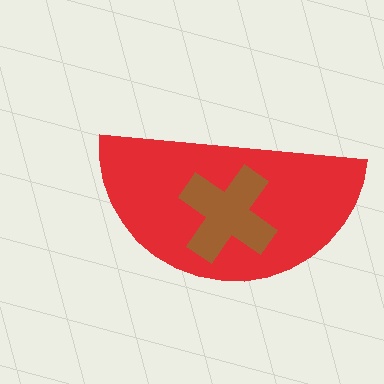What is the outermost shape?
The red semicircle.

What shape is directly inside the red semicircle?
The brown cross.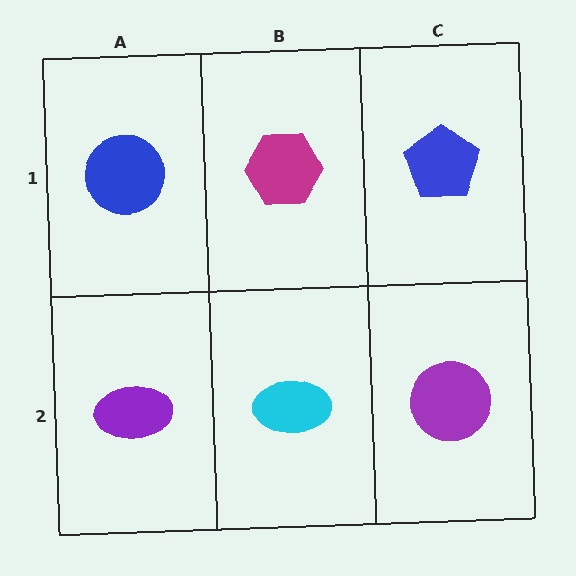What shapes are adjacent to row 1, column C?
A purple circle (row 2, column C), a magenta hexagon (row 1, column B).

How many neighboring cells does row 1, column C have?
2.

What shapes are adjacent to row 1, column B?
A cyan ellipse (row 2, column B), a blue circle (row 1, column A), a blue pentagon (row 1, column C).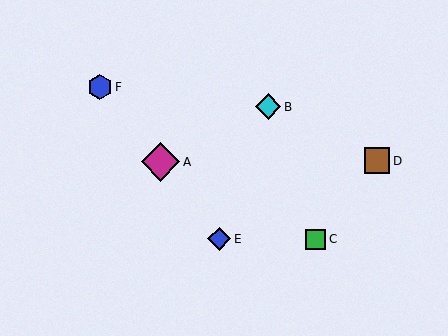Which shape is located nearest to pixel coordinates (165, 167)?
The magenta diamond (labeled A) at (161, 162) is nearest to that location.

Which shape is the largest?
The magenta diamond (labeled A) is the largest.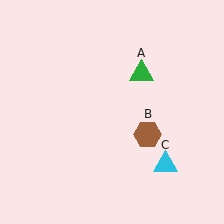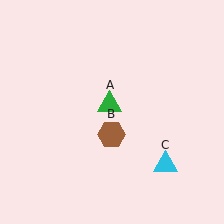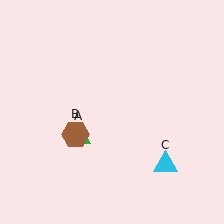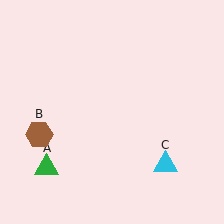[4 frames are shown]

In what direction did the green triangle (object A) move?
The green triangle (object A) moved down and to the left.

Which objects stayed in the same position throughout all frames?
Cyan triangle (object C) remained stationary.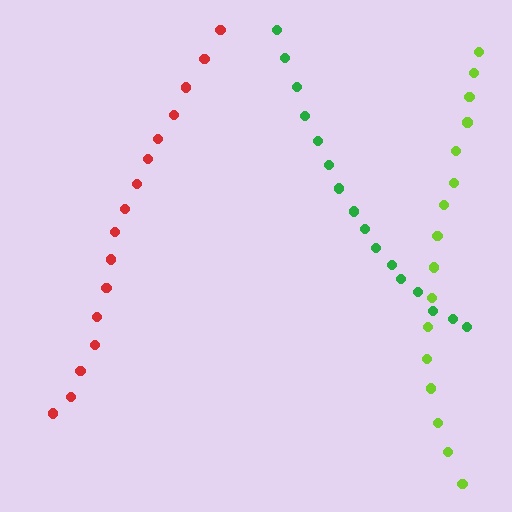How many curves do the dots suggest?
There are 3 distinct paths.